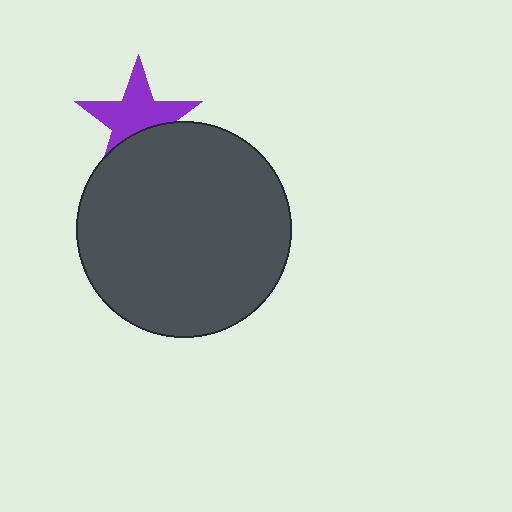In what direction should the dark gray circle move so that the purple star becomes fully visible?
The dark gray circle should move down. That is the shortest direction to clear the overlap and leave the purple star fully visible.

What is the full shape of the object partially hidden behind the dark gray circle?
The partially hidden object is a purple star.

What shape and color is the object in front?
The object in front is a dark gray circle.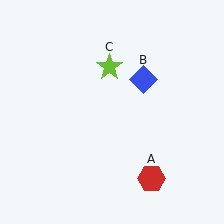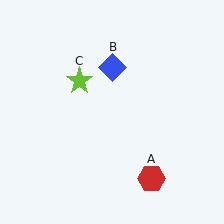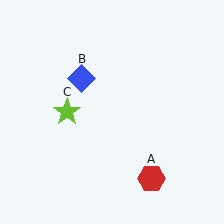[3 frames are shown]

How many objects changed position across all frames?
2 objects changed position: blue diamond (object B), lime star (object C).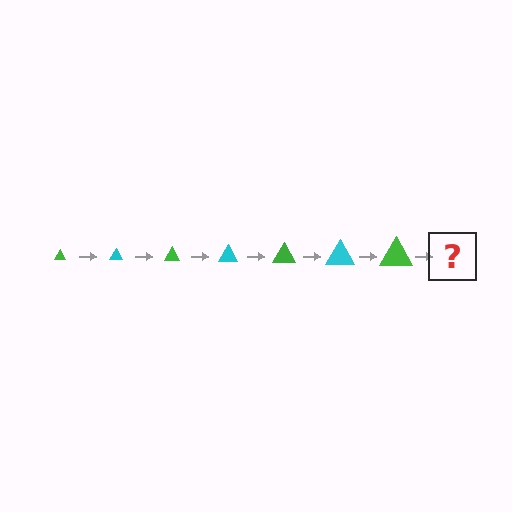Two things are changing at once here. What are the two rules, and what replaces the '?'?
The two rules are that the triangle grows larger each step and the color cycles through green and cyan. The '?' should be a cyan triangle, larger than the previous one.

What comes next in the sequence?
The next element should be a cyan triangle, larger than the previous one.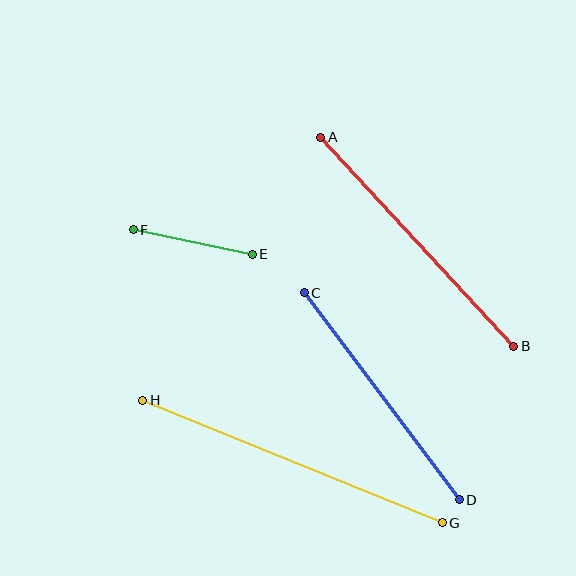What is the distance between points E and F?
The distance is approximately 121 pixels.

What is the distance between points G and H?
The distance is approximately 323 pixels.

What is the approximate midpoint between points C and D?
The midpoint is at approximately (382, 396) pixels.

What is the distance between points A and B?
The distance is approximately 284 pixels.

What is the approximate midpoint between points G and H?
The midpoint is at approximately (292, 461) pixels.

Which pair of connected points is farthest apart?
Points G and H are farthest apart.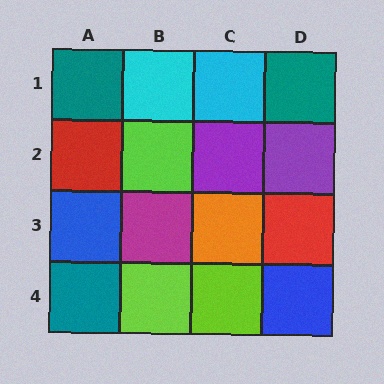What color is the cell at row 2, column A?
Red.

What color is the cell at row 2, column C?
Purple.